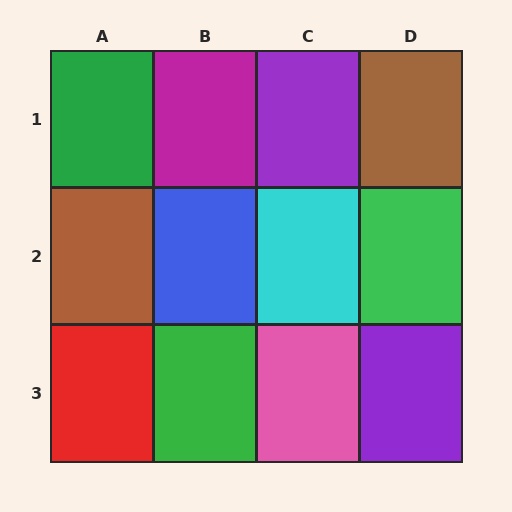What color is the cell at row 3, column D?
Purple.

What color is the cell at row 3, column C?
Pink.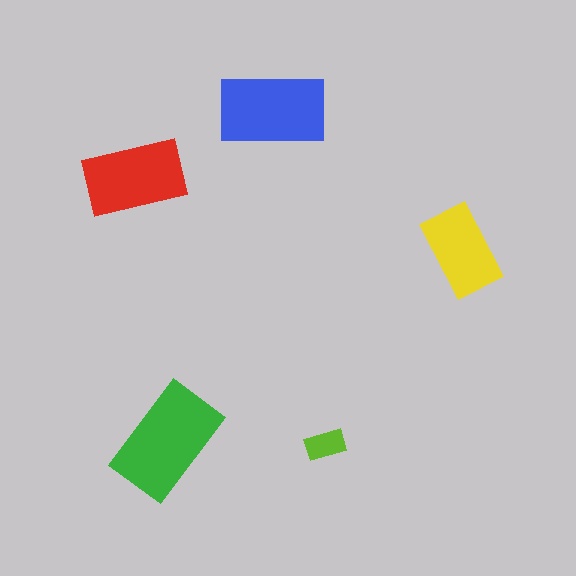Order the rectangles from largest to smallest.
the green one, the blue one, the red one, the yellow one, the lime one.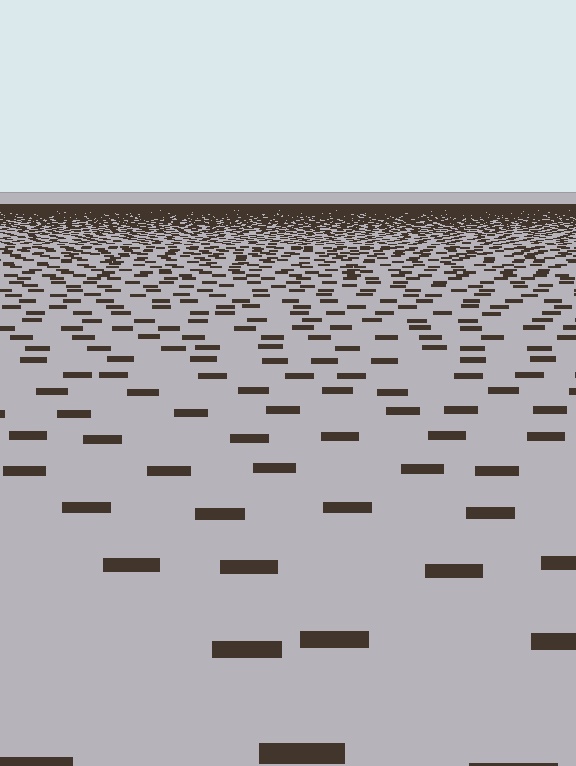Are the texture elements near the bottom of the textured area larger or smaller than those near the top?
Larger. Near the bottom, elements are closer to the viewer and appear at a bigger on-screen size.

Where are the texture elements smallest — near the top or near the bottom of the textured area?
Near the top.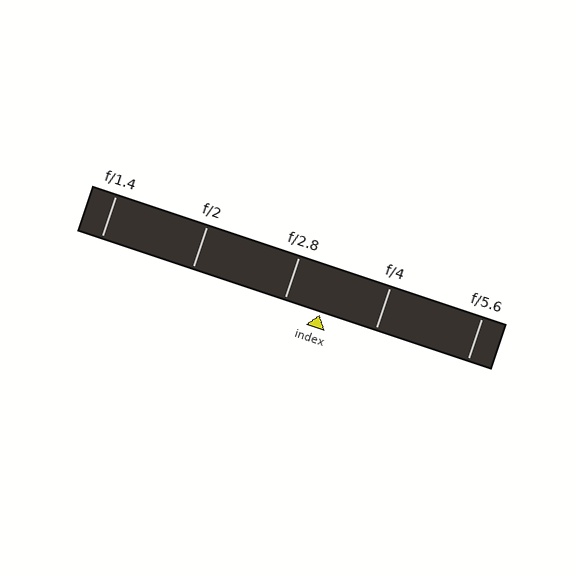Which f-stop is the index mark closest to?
The index mark is closest to f/2.8.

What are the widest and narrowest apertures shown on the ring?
The widest aperture shown is f/1.4 and the narrowest is f/5.6.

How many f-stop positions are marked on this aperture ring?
There are 5 f-stop positions marked.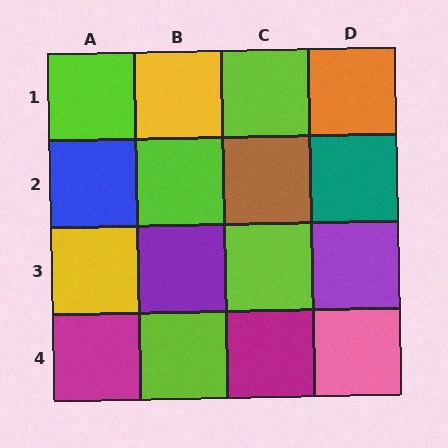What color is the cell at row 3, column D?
Purple.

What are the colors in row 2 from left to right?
Blue, lime, brown, teal.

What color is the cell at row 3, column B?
Purple.